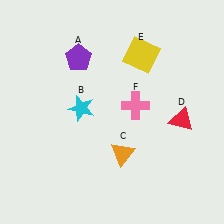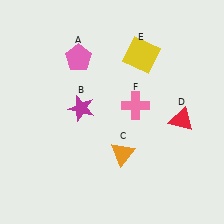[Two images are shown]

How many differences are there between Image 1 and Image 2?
There are 2 differences between the two images.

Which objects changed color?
A changed from purple to pink. B changed from cyan to magenta.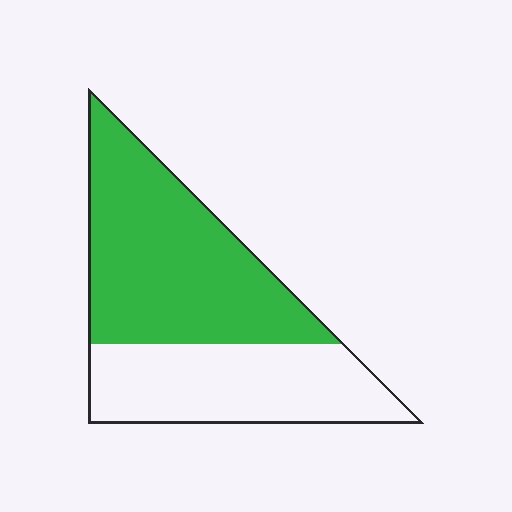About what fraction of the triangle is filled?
About three fifths (3/5).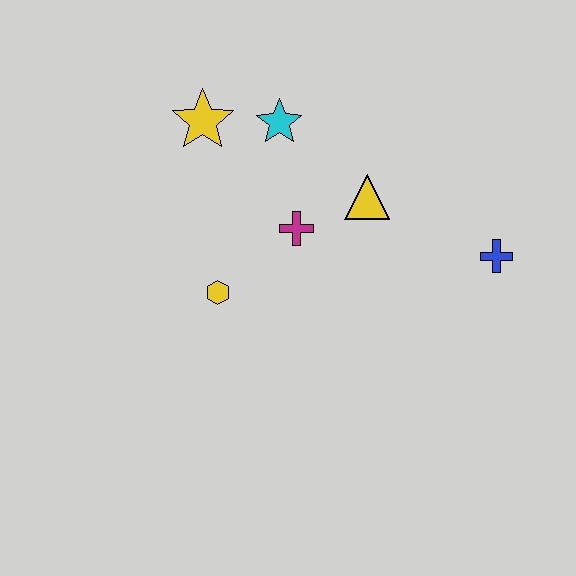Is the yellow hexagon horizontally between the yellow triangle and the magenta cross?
No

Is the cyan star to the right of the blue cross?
No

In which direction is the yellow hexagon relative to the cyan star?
The yellow hexagon is below the cyan star.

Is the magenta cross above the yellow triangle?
No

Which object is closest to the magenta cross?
The yellow triangle is closest to the magenta cross.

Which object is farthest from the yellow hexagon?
The blue cross is farthest from the yellow hexagon.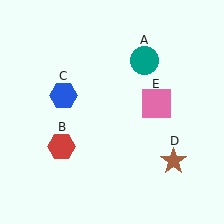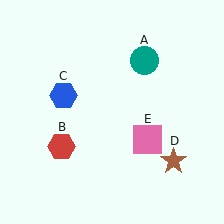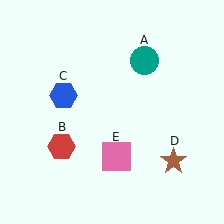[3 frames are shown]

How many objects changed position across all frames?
1 object changed position: pink square (object E).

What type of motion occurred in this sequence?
The pink square (object E) rotated clockwise around the center of the scene.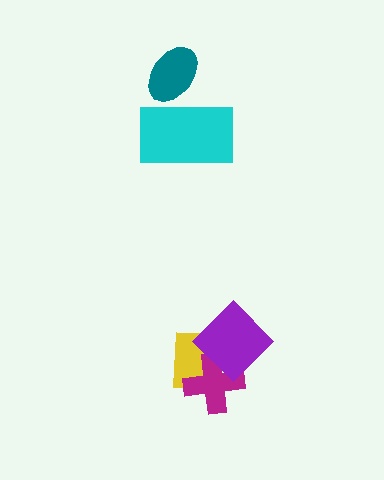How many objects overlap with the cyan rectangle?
1 object overlaps with the cyan rectangle.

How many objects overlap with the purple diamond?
2 objects overlap with the purple diamond.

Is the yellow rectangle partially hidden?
Yes, it is partially covered by another shape.